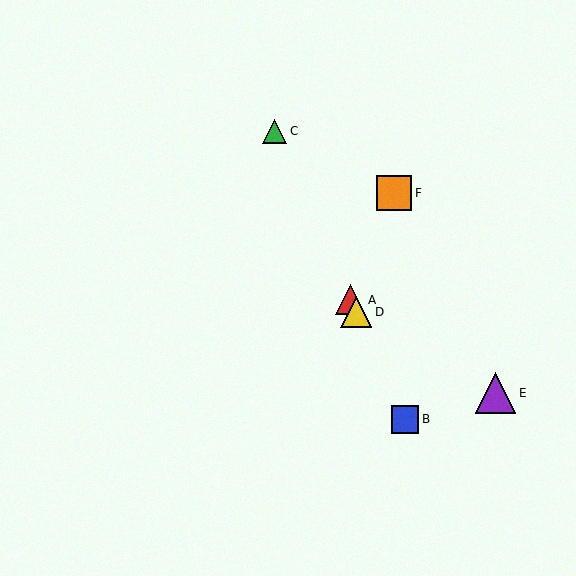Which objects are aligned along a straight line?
Objects A, B, C, D are aligned along a straight line.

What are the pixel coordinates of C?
Object C is at (274, 131).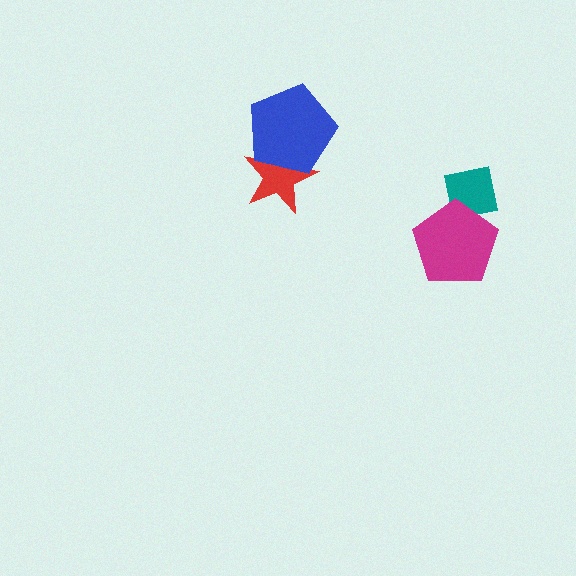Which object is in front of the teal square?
The magenta pentagon is in front of the teal square.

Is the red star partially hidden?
Yes, it is partially covered by another shape.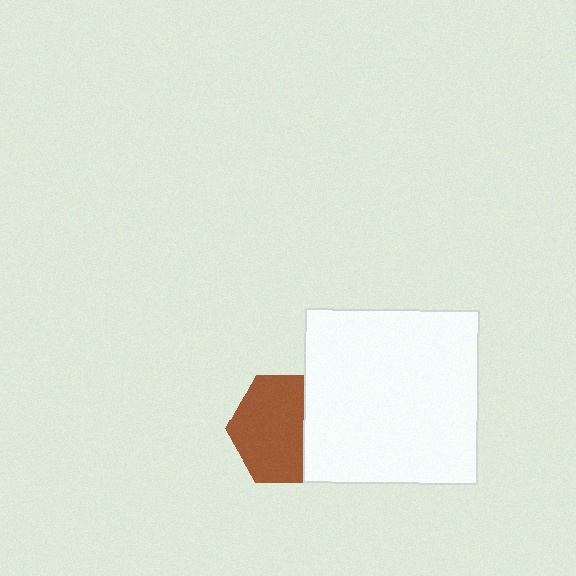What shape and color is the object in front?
The object in front is a white square.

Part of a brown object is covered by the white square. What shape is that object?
It is a hexagon.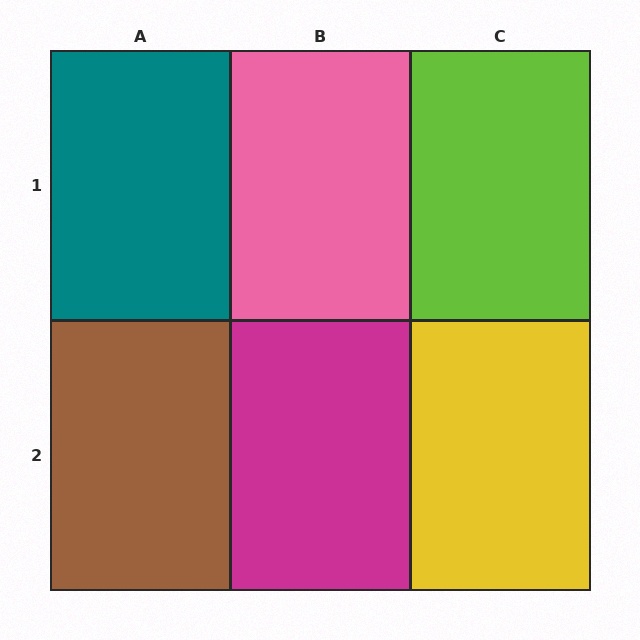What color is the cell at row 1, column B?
Pink.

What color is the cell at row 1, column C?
Lime.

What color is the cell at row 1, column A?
Teal.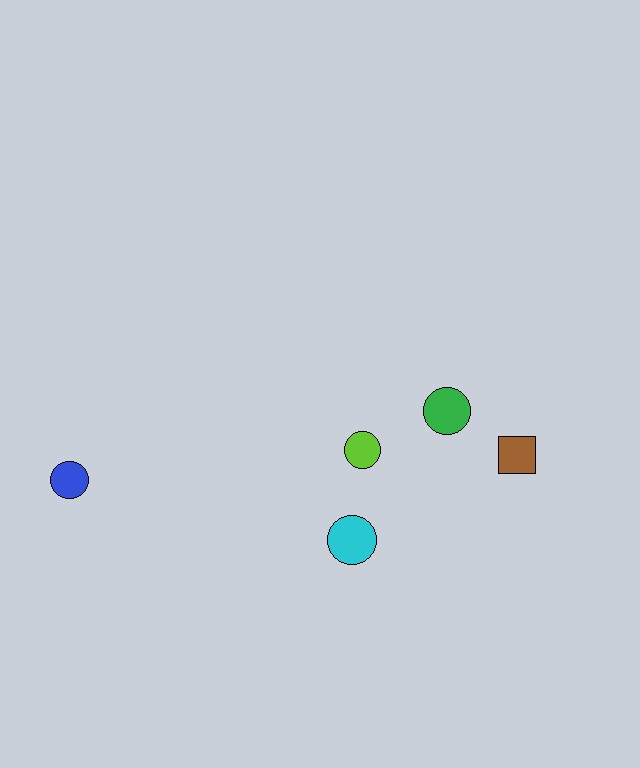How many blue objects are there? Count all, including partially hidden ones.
There is 1 blue object.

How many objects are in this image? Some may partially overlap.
There are 5 objects.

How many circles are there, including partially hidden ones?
There are 4 circles.